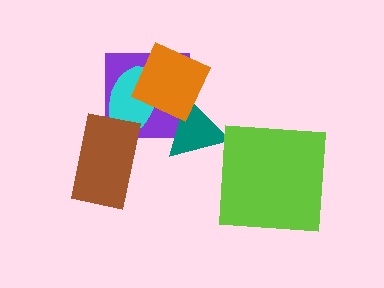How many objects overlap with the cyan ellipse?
3 objects overlap with the cyan ellipse.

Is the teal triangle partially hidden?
Yes, it is partially covered by another shape.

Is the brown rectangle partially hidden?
No, no other shape covers it.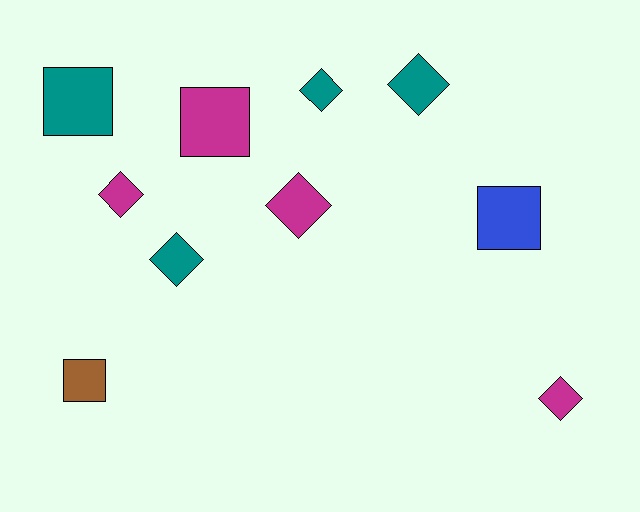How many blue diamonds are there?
There are no blue diamonds.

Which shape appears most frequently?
Diamond, with 6 objects.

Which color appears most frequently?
Magenta, with 4 objects.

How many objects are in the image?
There are 10 objects.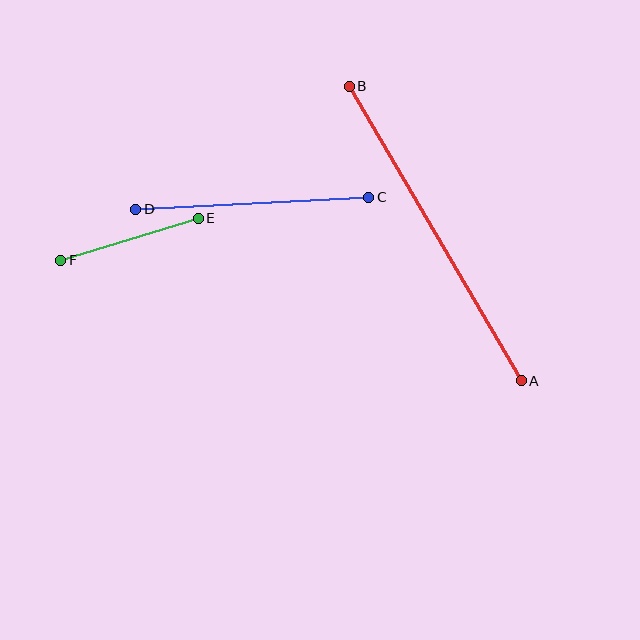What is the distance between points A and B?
The distance is approximately 341 pixels.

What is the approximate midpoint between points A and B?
The midpoint is at approximately (435, 234) pixels.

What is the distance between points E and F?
The distance is approximately 144 pixels.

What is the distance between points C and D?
The distance is approximately 233 pixels.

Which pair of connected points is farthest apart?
Points A and B are farthest apart.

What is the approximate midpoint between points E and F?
The midpoint is at approximately (130, 239) pixels.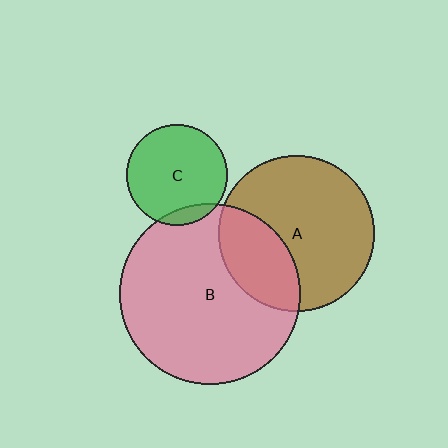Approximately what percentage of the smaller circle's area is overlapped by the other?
Approximately 10%.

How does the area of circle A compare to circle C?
Approximately 2.4 times.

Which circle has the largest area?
Circle B (pink).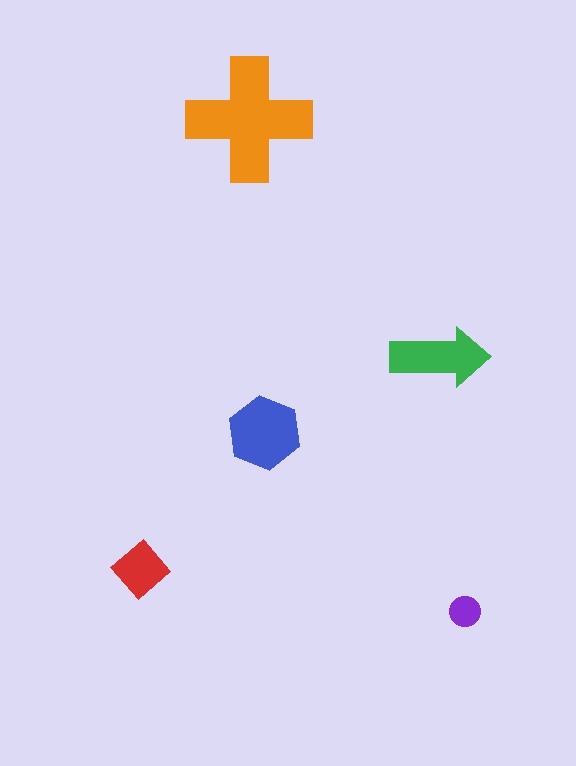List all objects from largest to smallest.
The orange cross, the blue hexagon, the green arrow, the red diamond, the purple circle.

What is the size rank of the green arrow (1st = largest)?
3rd.